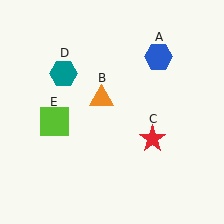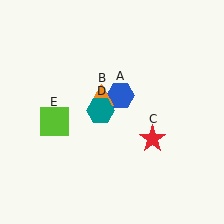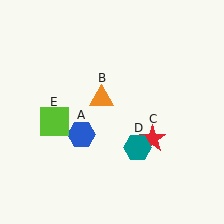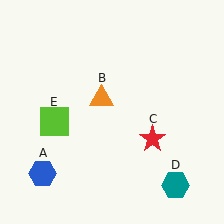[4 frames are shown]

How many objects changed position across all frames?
2 objects changed position: blue hexagon (object A), teal hexagon (object D).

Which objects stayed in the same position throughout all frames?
Orange triangle (object B) and red star (object C) and lime square (object E) remained stationary.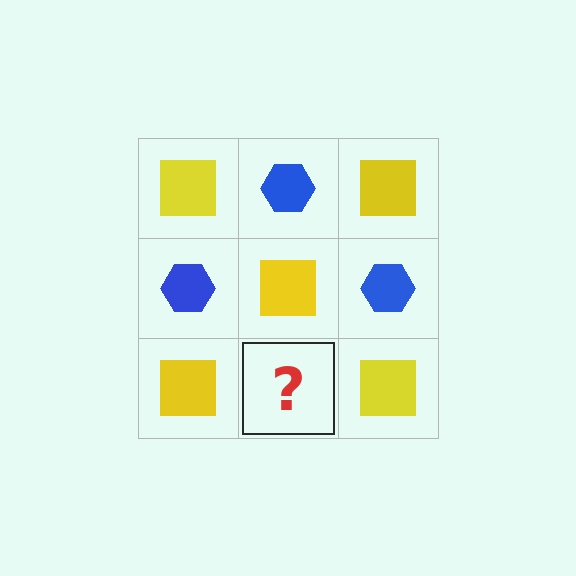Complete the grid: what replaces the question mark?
The question mark should be replaced with a blue hexagon.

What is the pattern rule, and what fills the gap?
The rule is that it alternates yellow square and blue hexagon in a checkerboard pattern. The gap should be filled with a blue hexagon.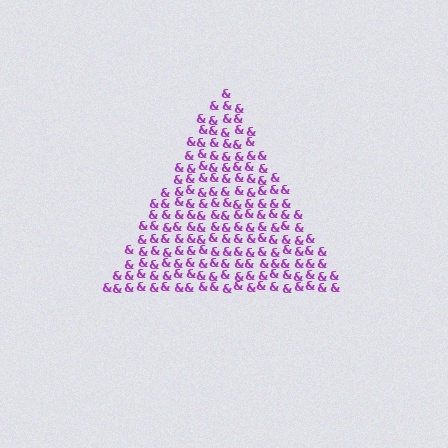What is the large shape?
The large shape is a triangle.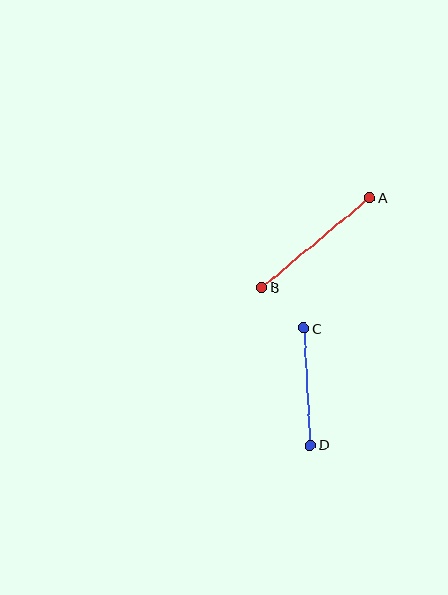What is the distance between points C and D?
The distance is approximately 117 pixels.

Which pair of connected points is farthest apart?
Points A and B are farthest apart.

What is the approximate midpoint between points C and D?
The midpoint is at approximately (307, 387) pixels.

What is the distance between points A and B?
The distance is approximately 140 pixels.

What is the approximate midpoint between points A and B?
The midpoint is at approximately (316, 243) pixels.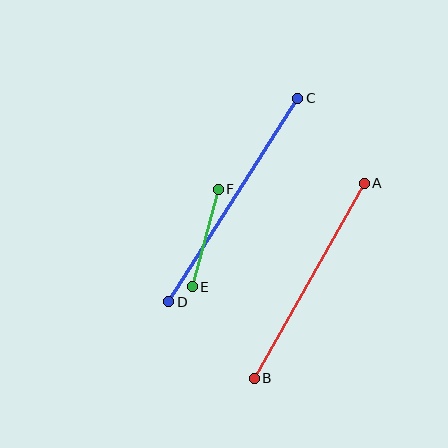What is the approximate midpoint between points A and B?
The midpoint is at approximately (309, 281) pixels.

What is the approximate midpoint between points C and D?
The midpoint is at approximately (233, 200) pixels.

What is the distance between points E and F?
The distance is approximately 101 pixels.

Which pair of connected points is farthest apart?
Points C and D are farthest apart.